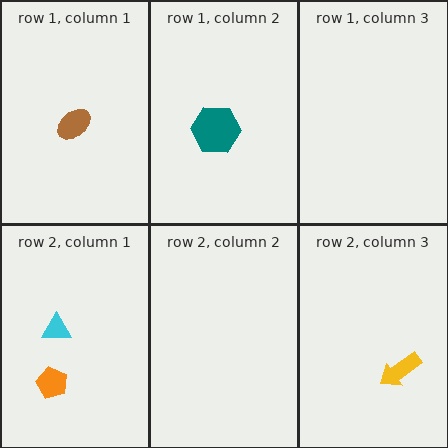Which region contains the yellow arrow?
The row 2, column 3 region.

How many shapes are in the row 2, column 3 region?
1.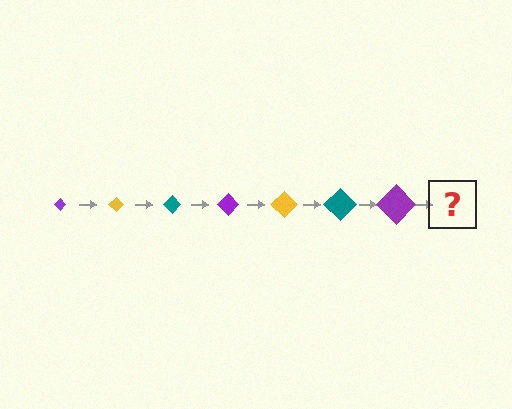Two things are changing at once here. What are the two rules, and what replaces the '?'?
The two rules are that the diamond grows larger each step and the color cycles through purple, yellow, and teal. The '?' should be a yellow diamond, larger than the previous one.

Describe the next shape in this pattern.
It should be a yellow diamond, larger than the previous one.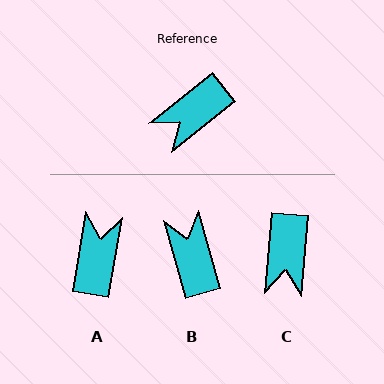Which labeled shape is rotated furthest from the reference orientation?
A, about 138 degrees away.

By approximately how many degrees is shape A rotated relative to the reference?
Approximately 138 degrees clockwise.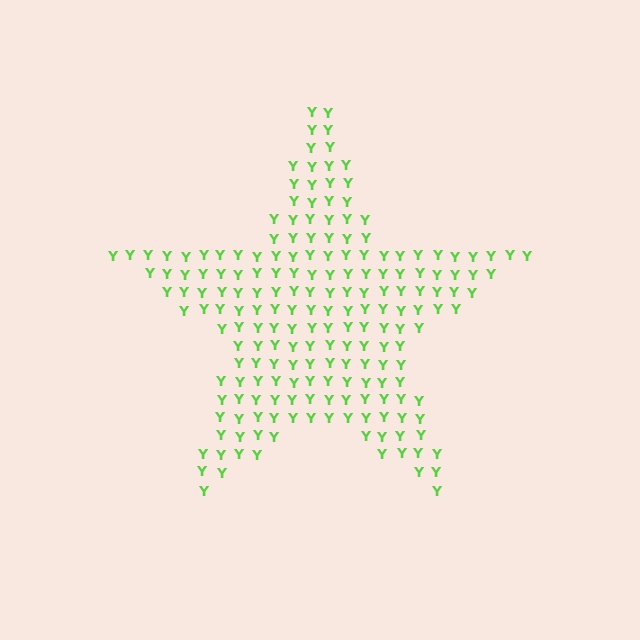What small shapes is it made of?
It is made of small letter Y's.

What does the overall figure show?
The overall figure shows a star.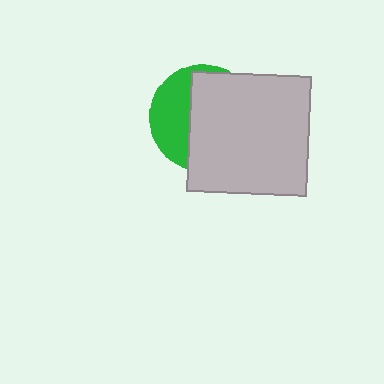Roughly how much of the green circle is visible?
A small part of it is visible (roughly 36%).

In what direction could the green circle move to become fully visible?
The green circle could move left. That would shift it out from behind the light gray square entirely.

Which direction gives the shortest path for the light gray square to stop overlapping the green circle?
Moving right gives the shortest separation.